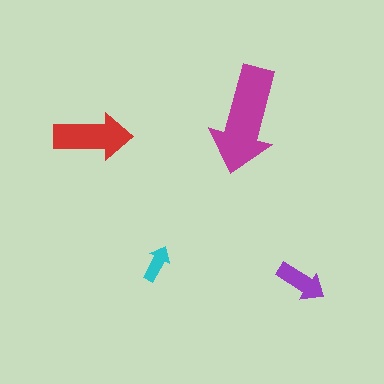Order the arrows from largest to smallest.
the magenta one, the red one, the purple one, the cyan one.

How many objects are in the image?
There are 4 objects in the image.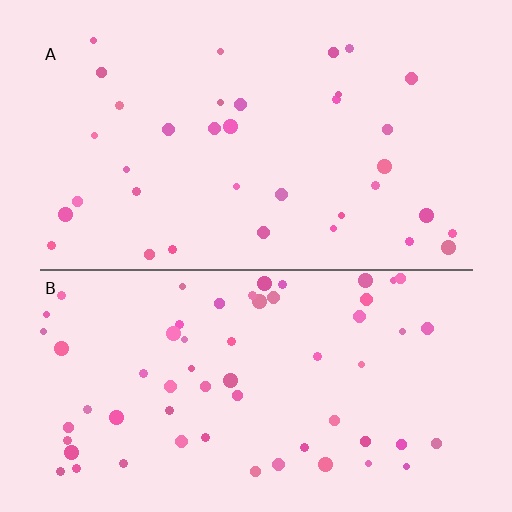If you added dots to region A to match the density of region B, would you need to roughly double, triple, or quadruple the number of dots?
Approximately double.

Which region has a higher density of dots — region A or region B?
B (the bottom).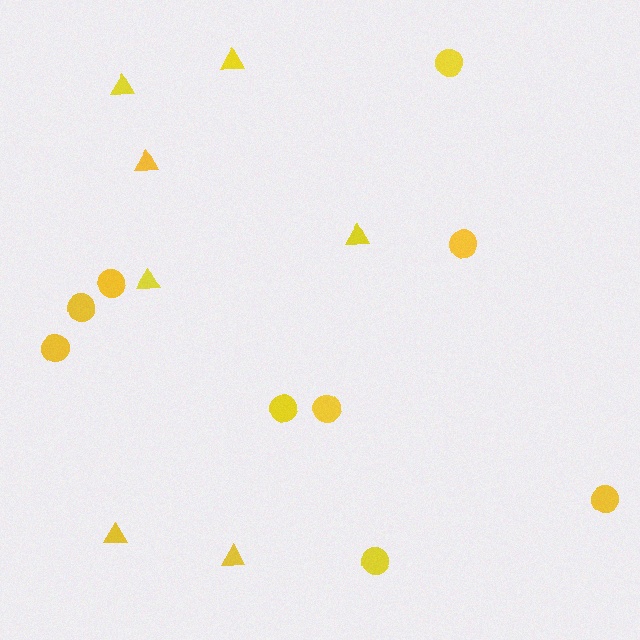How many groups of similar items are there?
There are 2 groups: one group of triangles (7) and one group of circles (9).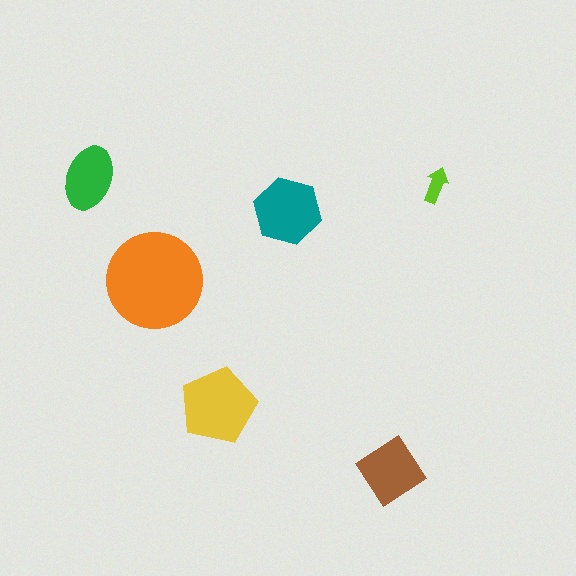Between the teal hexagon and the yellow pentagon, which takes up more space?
The yellow pentagon.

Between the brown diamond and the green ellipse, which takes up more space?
The brown diamond.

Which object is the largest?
The orange circle.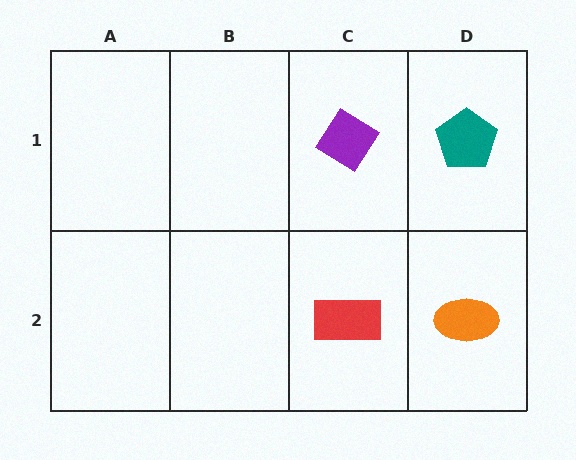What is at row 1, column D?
A teal pentagon.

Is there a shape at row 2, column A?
No, that cell is empty.